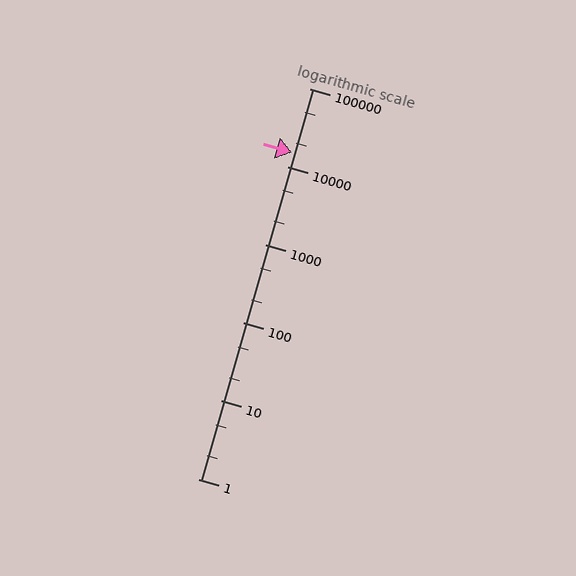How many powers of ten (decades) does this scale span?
The scale spans 5 decades, from 1 to 100000.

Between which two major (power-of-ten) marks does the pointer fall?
The pointer is between 10000 and 100000.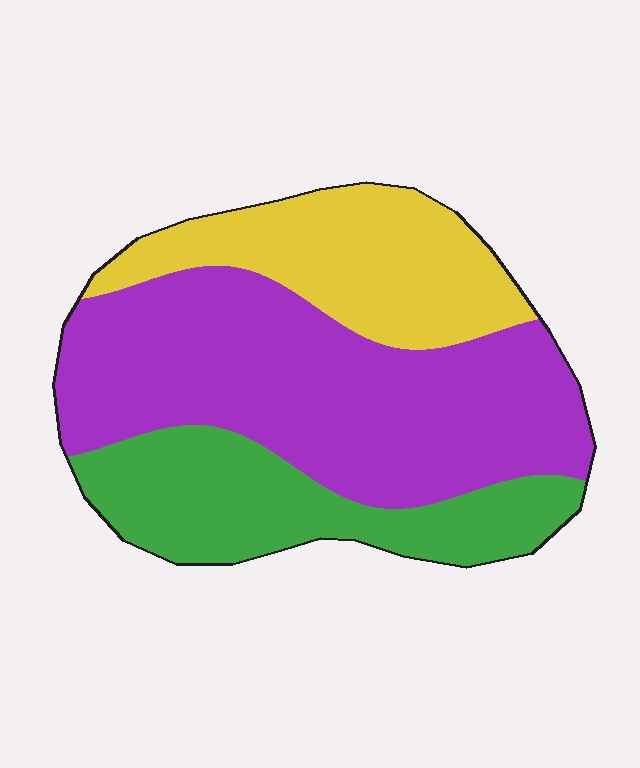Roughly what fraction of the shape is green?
Green takes up between a sixth and a third of the shape.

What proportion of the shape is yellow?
Yellow takes up between a sixth and a third of the shape.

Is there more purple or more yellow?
Purple.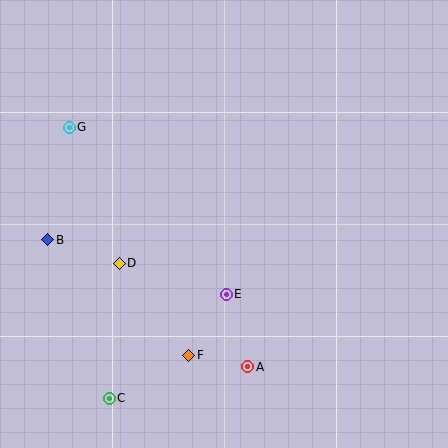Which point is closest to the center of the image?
Point E at (226, 294) is closest to the center.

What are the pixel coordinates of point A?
Point A is at (248, 367).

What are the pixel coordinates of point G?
Point G is at (69, 127).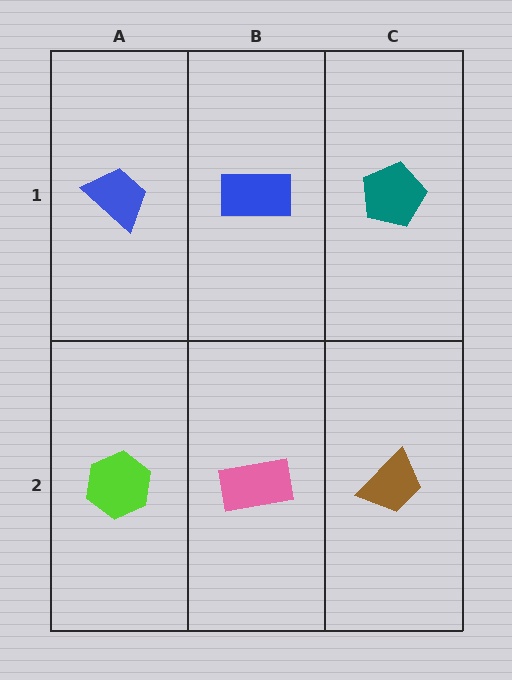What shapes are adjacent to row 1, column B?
A pink rectangle (row 2, column B), a blue trapezoid (row 1, column A), a teal pentagon (row 1, column C).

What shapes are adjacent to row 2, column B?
A blue rectangle (row 1, column B), a lime hexagon (row 2, column A), a brown trapezoid (row 2, column C).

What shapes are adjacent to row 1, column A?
A lime hexagon (row 2, column A), a blue rectangle (row 1, column B).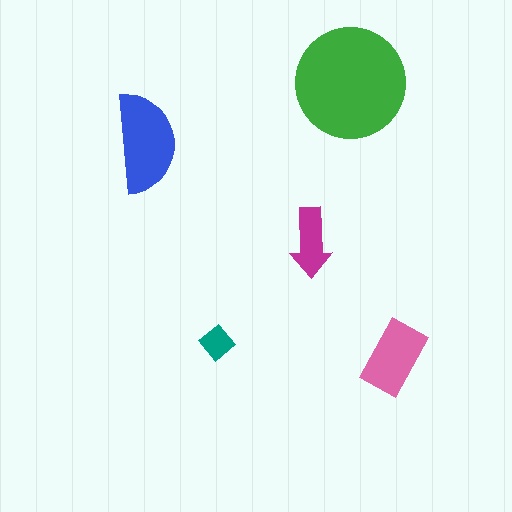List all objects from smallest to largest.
The teal diamond, the magenta arrow, the pink rectangle, the blue semicircle, the green circle.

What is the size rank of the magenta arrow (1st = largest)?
4th.